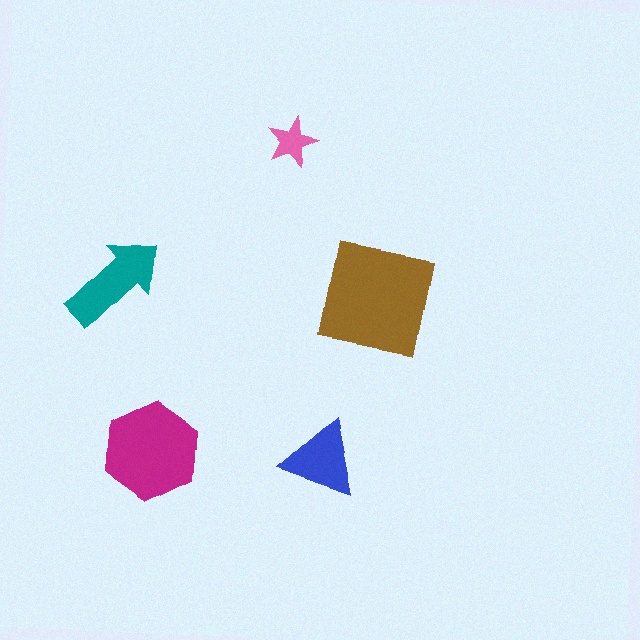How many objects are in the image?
There are 5 objects in the image.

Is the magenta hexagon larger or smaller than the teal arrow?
Larger.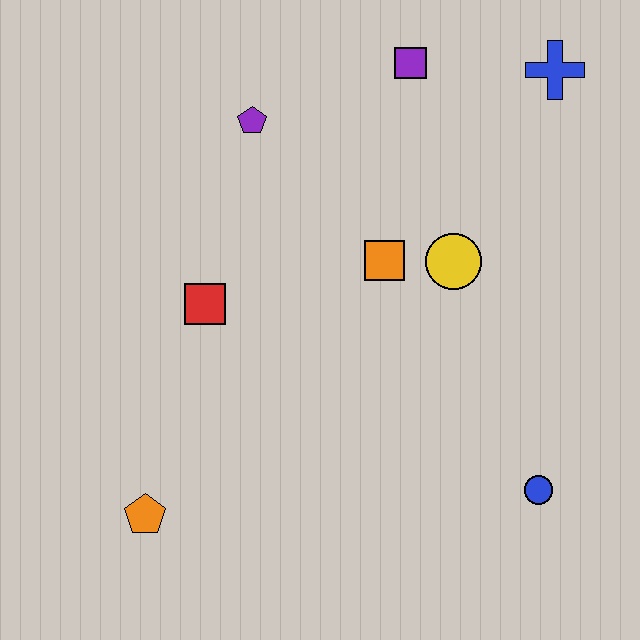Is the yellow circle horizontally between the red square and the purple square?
No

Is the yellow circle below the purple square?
Yes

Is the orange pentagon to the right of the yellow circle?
No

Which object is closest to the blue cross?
The purple square is closest to the blue cross.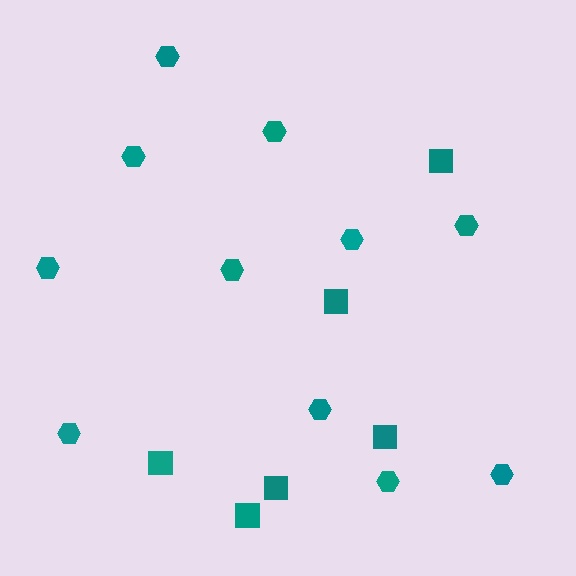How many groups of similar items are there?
There are 2 groups: one group of squares (6) and one group of hexagons (11).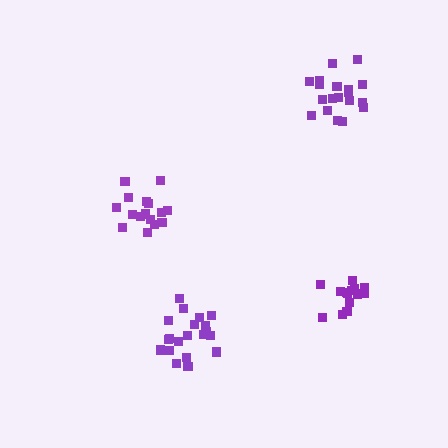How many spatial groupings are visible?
There are 4 spatial groupings.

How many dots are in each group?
Group 1: 19 dots, Group 2: 20 dots, Group 3: 17 dots, Group 4: 14 dots (70 total).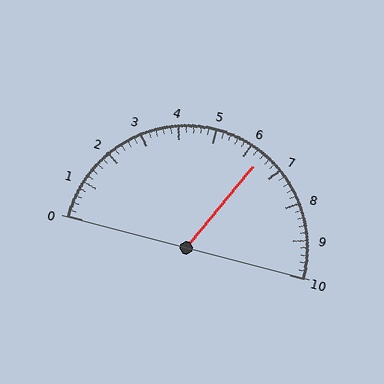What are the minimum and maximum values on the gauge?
The gauge ranges from 0 to 10.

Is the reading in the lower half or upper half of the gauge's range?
The reading is in the upper half of the range (0 to 10).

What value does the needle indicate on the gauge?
The needle indicates approximately 6.4.